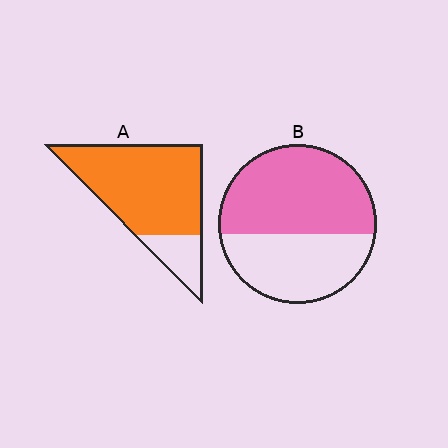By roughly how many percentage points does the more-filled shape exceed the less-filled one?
By roughly 25 percentage points (A over B).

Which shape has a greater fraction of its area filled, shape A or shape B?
Shape A.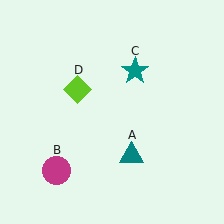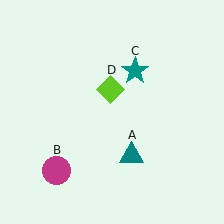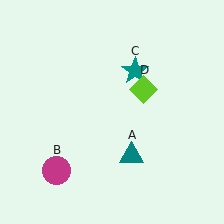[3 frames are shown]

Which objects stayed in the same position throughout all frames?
Teal triangle (object A) and magenta circle (object B) and teal star (object C) remained stationary.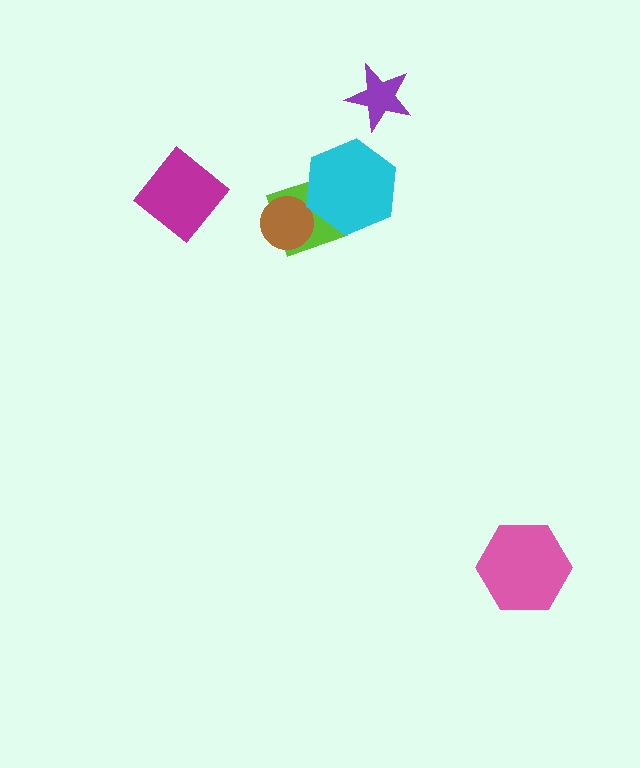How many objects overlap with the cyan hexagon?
1 object overlaps with the cyan hexagon.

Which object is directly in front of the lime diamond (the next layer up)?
The brown circle is directly in front of the lime diamond.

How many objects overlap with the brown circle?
1 object overlaps with the brown circle.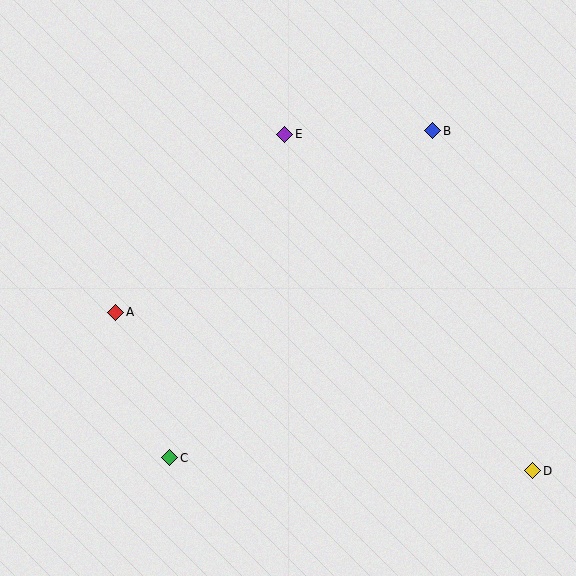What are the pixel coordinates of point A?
Point A is at (116, 312).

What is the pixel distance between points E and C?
The distance between E and C is 343 pixels.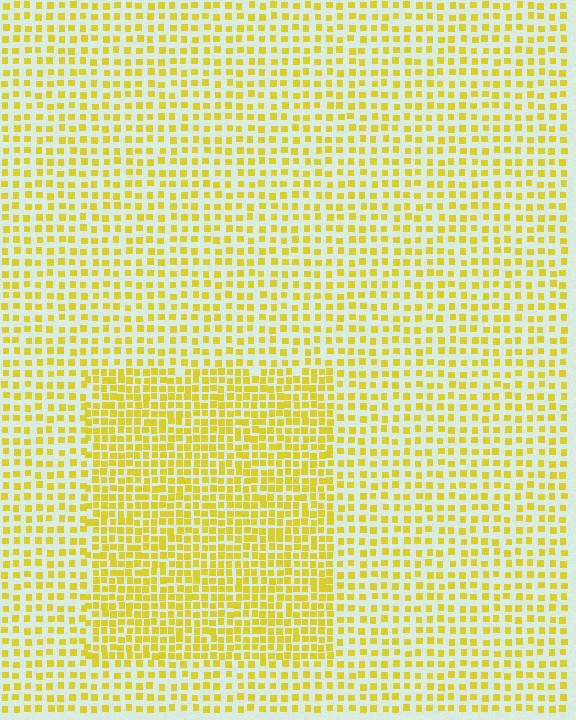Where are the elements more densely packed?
The elements are more densely packed inside the rectangle boundary.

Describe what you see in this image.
The image contains small yellow elements arranged at two different densities. A rectangle-shaped region is visible where the elements are more densely packed than the surrounding area.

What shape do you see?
I see a rectangle.